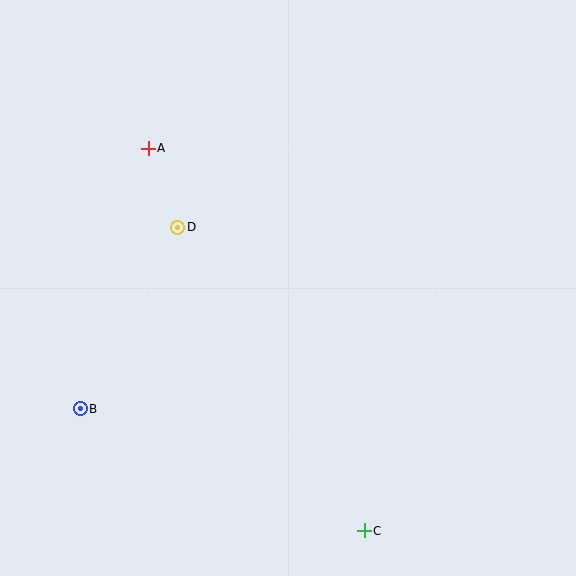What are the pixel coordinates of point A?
Point A is at (148, 148).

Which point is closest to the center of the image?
Point D at (178, 227) is closest to the center.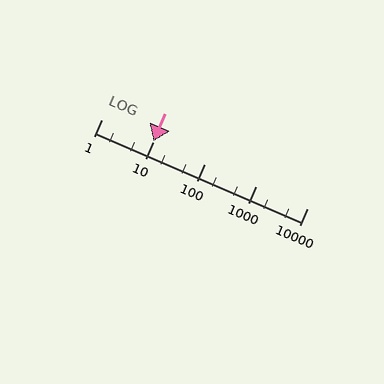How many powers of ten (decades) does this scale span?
The scale spans 4 decades, from 1 to 10000.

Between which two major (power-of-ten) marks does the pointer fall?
The pointer is between 10 and 100.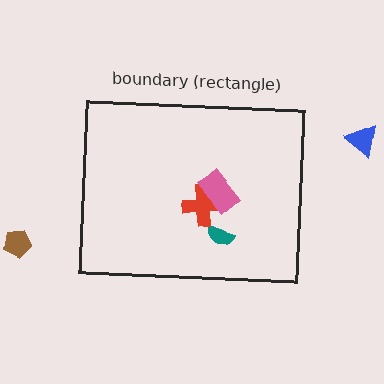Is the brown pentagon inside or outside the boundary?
Outside.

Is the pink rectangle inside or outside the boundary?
Inside.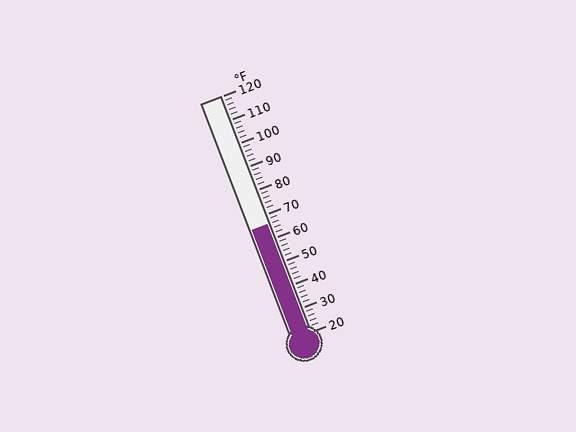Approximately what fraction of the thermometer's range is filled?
The thermometer is filled to approximately 45% of its range.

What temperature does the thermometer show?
The thermometer shows approximately 66°F.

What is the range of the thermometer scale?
The thermometer scale ranges from 20°F to 120°F.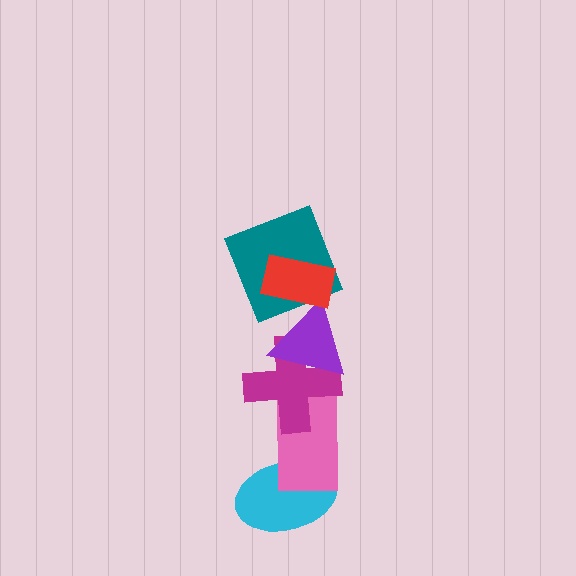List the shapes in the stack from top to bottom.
From top to bottom: the red rectangle, the teal square, the purple triangle, the magenta cross, the pink rectangle, the cyan ellipse.